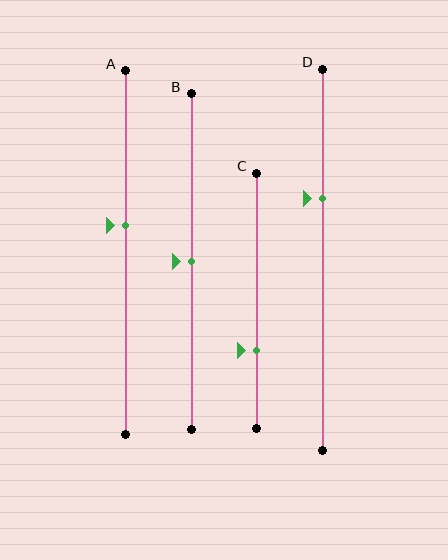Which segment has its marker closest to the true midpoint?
Segment B has its marker closest to the true midpoint.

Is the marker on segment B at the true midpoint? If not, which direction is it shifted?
Yes, the marker on segment B is at the true midpoint.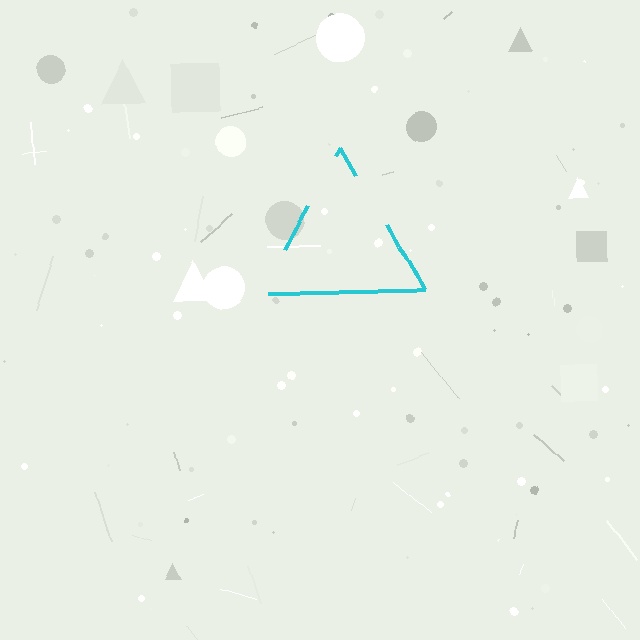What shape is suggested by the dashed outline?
The dashed outline suggests a triangle.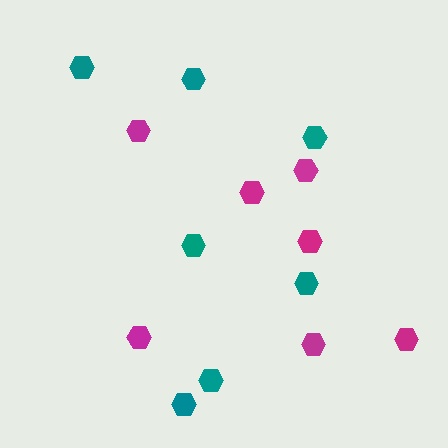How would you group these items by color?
There are 2 groups: one group of magenta hexagons (7) and one group of teal hexagons (7).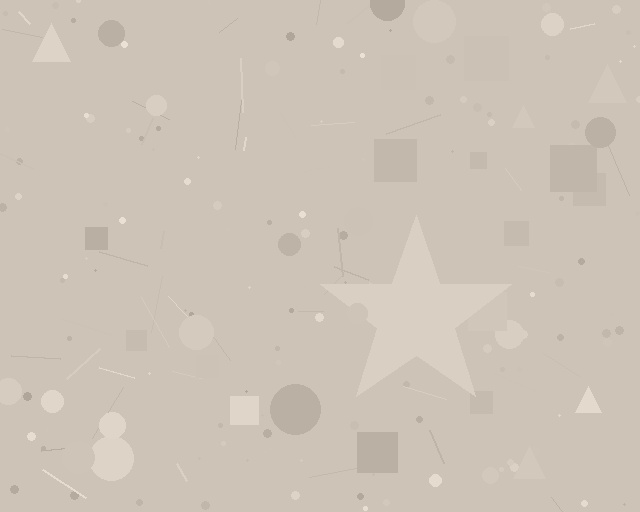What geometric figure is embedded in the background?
A star is embedded in the background.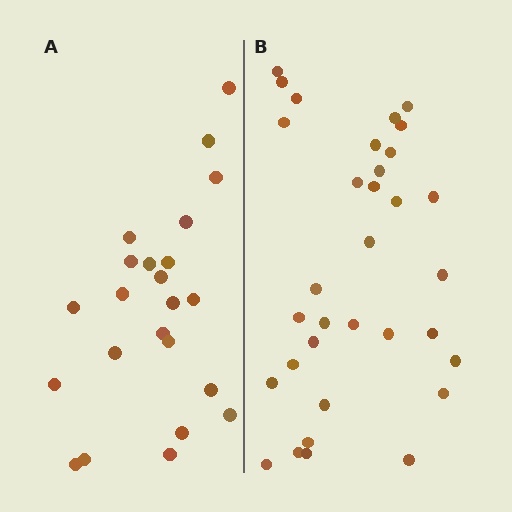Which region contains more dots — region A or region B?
Region B (the right region) has more dots.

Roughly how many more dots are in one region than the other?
Region B has roughly 10 or so more dots than region A.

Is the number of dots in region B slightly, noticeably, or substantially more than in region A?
Region B has noticeably more, but not dramatically so. The ratio is roughly 1.4 to 1.